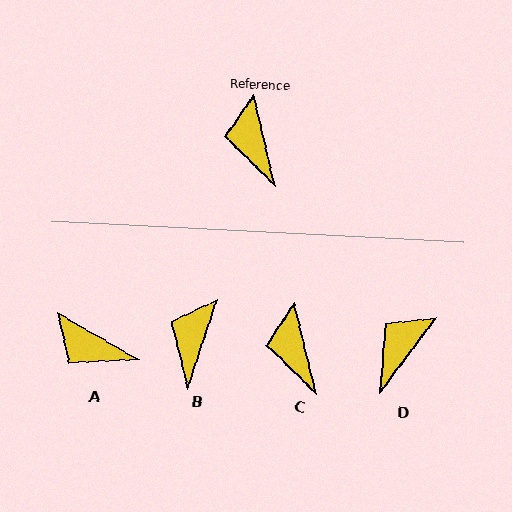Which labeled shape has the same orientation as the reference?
C.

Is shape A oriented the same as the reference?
No, it is off by about 47 degrees.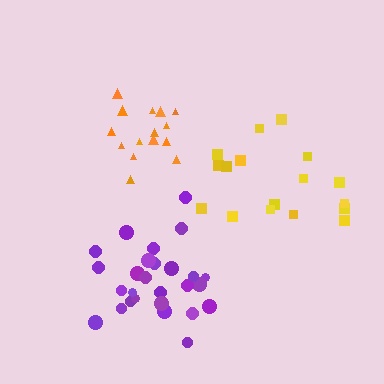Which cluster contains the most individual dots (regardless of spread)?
Purple (27).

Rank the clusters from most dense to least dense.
orange, purple, yellow.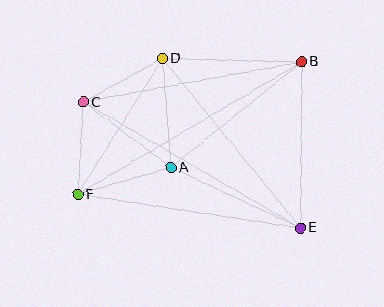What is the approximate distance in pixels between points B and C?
The distance between B and C is approximately 223 pixels.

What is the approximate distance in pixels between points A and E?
The distance between A and E is approximately 143 pixels.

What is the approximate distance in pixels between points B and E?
The distance between B and E is approximately 166 pixels.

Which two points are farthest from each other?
Points B and F are farthest from each other.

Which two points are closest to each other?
Points C and D are closest to each other.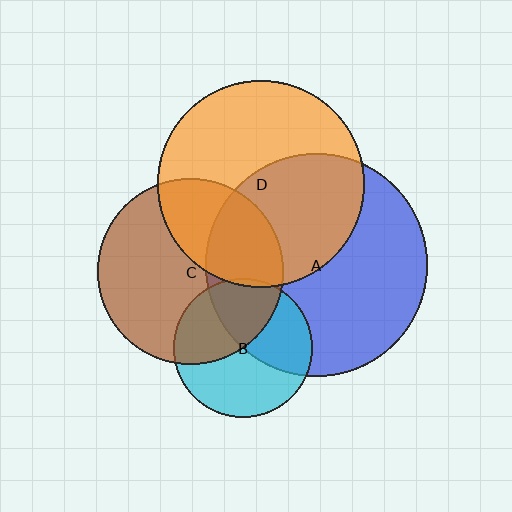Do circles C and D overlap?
Yes.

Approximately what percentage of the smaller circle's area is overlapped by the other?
Approximately 35%.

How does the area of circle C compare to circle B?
Approximately 1.8 times.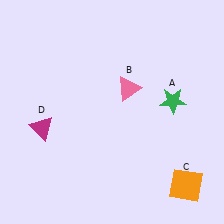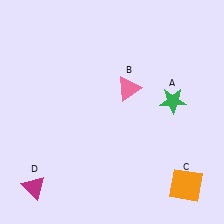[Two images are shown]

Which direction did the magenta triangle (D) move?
The magenta triangle (D) moved down.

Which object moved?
The magenta triangle (D) moved down.